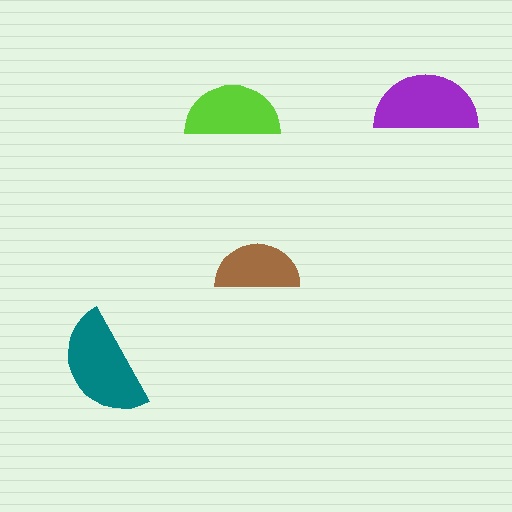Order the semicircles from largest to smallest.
the teal one, the purple one, the lime one, the brown one.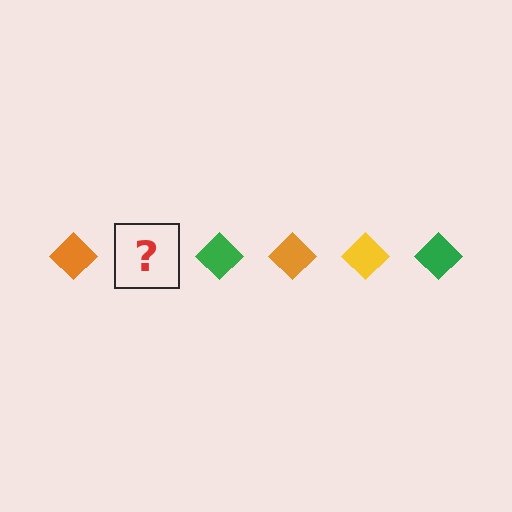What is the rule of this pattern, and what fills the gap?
The rule is that the pattern cycles through orange, yellow, green diamonds. The gap should be filled with a yellow diamond.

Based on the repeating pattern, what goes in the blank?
The blank should be a yellow diamond.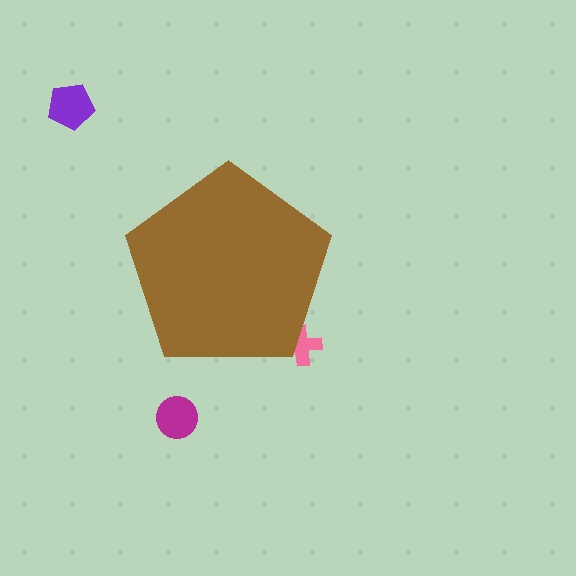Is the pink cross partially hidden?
Yes, the pink cross is partially hidden behind the brown pentagon.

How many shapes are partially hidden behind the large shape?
1 shape is partially hidden.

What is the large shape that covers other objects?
A brown pentagon.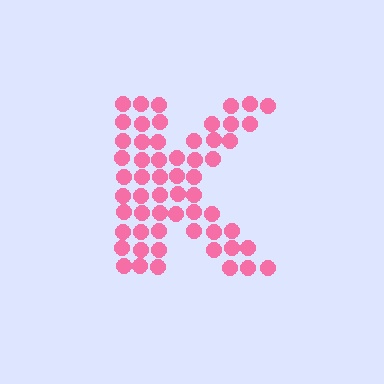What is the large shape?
The large shape is the letter K.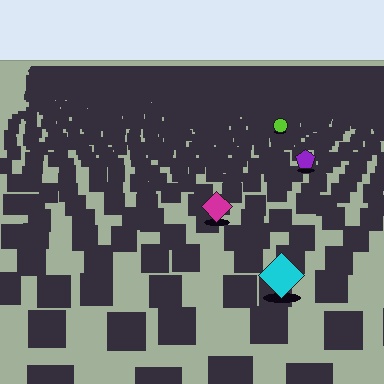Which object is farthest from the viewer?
The lime circle is farthest from the viewer. It appears smaller and the ground texture around it is denser.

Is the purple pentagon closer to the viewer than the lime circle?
Yes. The purple pentagon is closer — you can tell from the texture gradient: the ground texture is coarser near it.